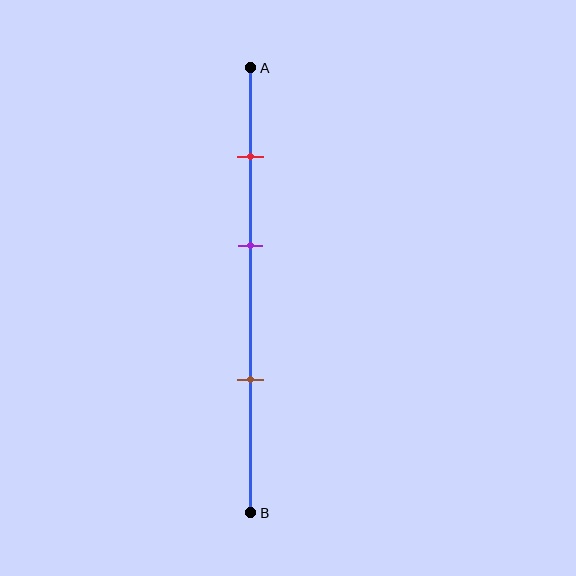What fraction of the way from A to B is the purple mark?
The purple mark is approximately 40% (0.4) of the way from A to B.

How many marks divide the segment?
There are 3 marks dividing the segment.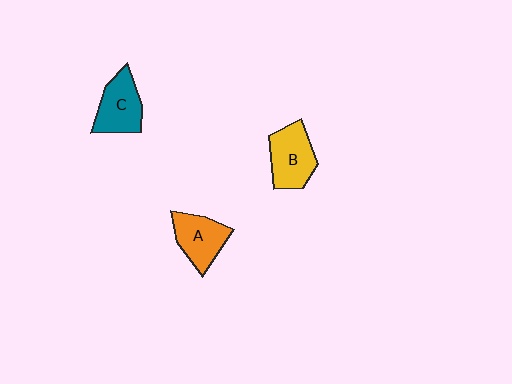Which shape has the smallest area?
Shape A (orange).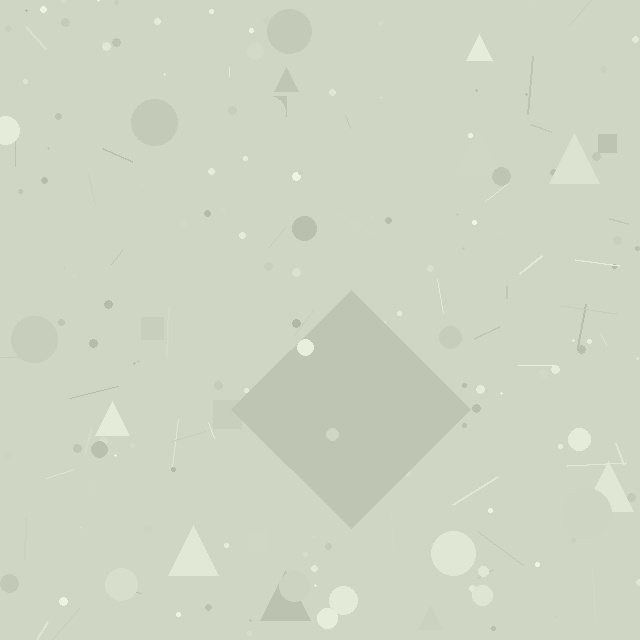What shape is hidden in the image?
A diamond is hidden in the image.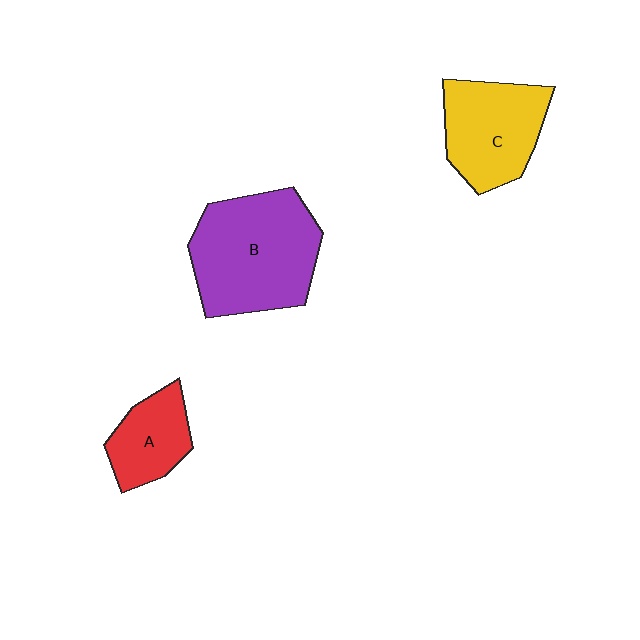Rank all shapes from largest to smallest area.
From largest to smallest: B (purple), C (yellow), A (red).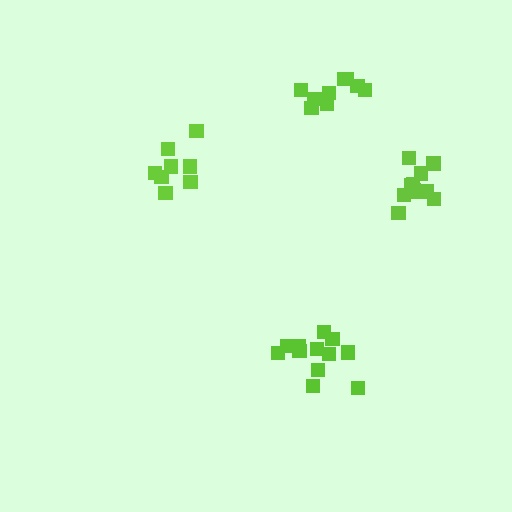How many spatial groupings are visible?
There are 4 spatial groupings.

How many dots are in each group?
Group 1: 12 dots, Group 2: 9 dots, Group 3: 12 dots, Group 4: 9 dots (42 total).